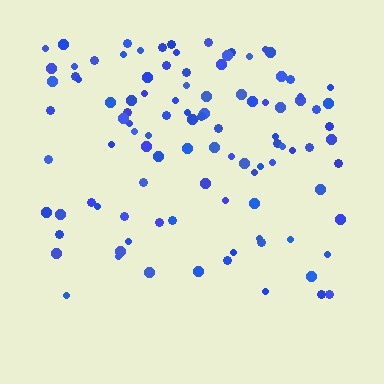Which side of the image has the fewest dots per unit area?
The bottom.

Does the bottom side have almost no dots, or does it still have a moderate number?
Still a moderate number, just noticeably fewer than the top.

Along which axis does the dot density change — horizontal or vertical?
Vertical.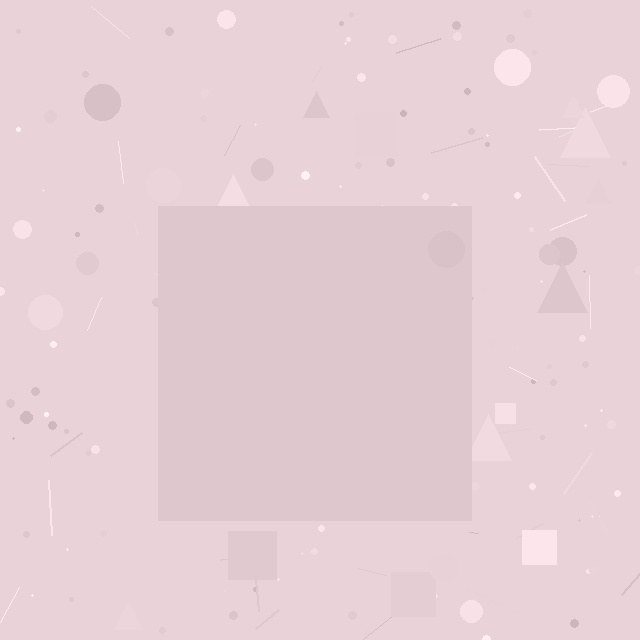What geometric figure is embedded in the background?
A square is embedded in the background.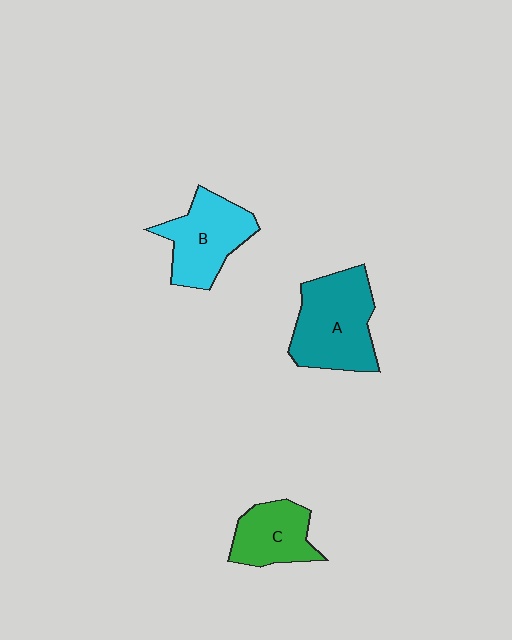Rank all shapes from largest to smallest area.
From largest to smallest: A (teal), B (cyan), C (green).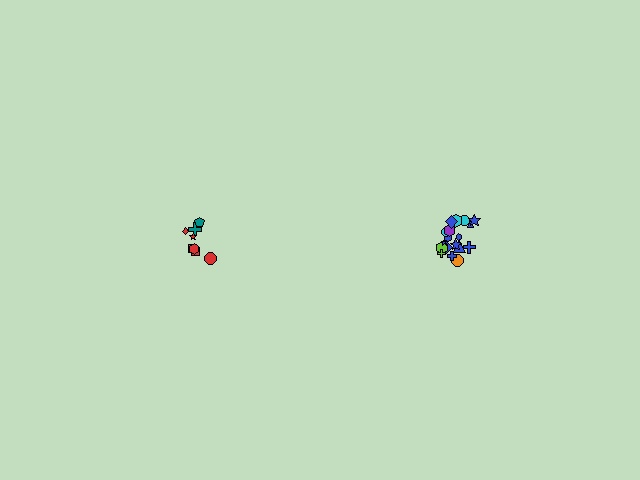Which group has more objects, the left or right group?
The right group.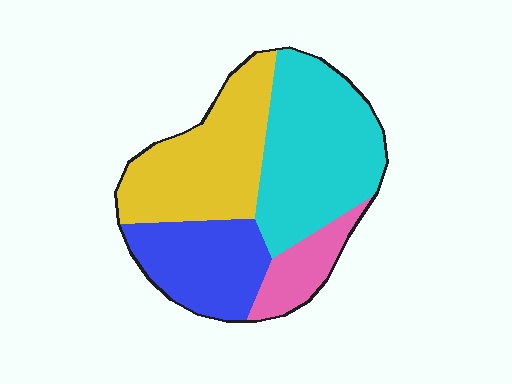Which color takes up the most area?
Cyan, at roughly 35%.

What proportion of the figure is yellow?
Yellow takes up about one third (1/3) of the figure.